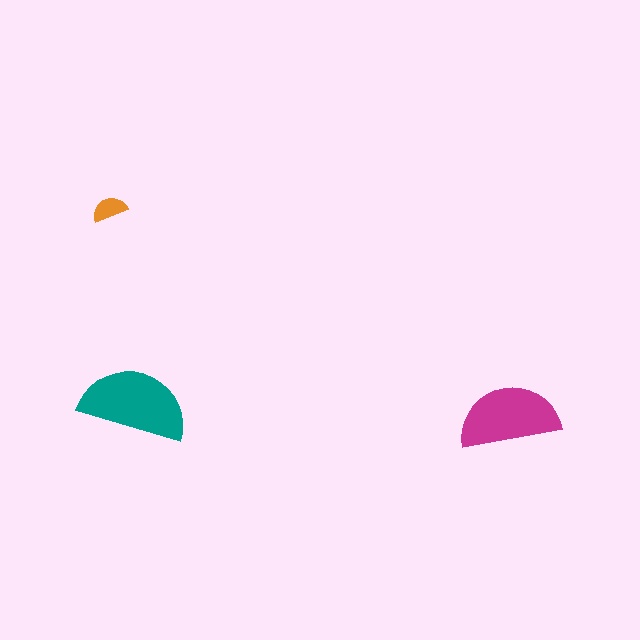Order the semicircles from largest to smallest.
the teal one, the magenta one, the orange one.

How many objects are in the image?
There are 3 objects in the image.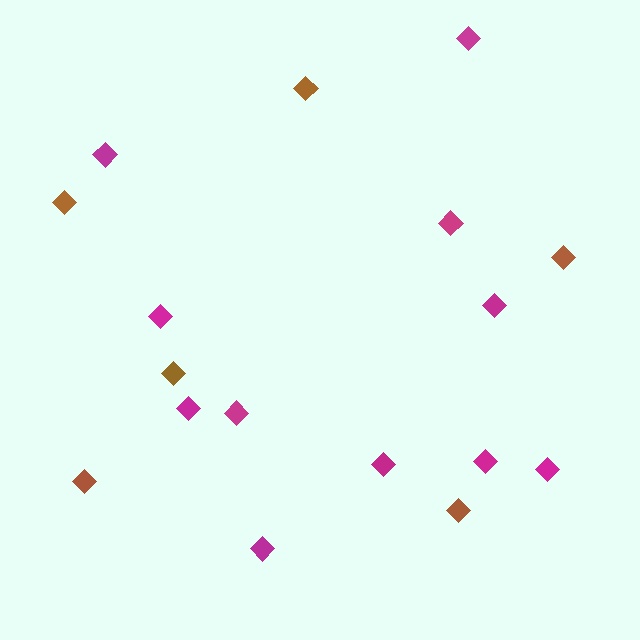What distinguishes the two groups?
There are 2 groups: one group of magenta diamonds (11) and one group of brown diamonds (6).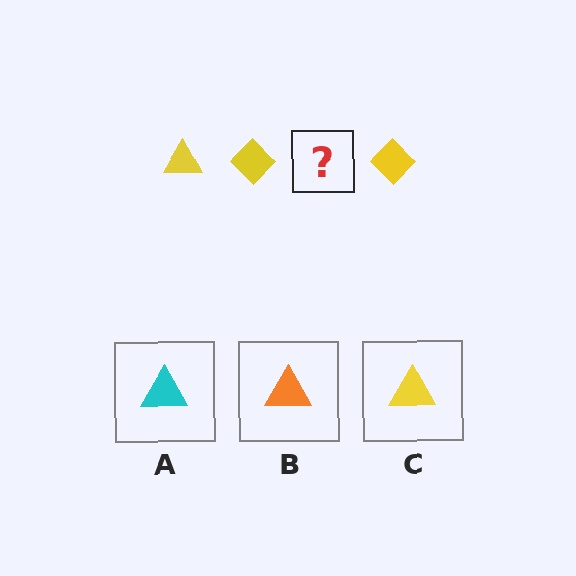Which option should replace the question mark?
Option C.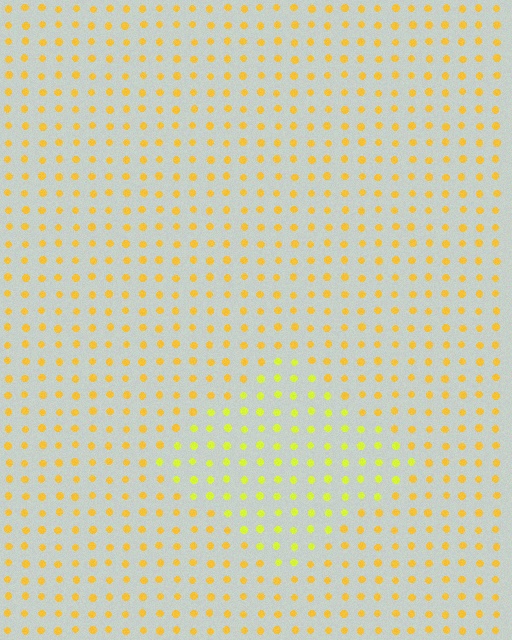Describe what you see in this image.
The image is filled with small yellow elements in a uniform arrangement. A diamond-shaped region is visible where the elements are tinted to a slightly different hue, forming a subtle color boundary.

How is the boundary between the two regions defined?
The boundary is defined purely by a slight shift in hue (about 26 degrees). Spacing, size, and orientation are identical on both sides.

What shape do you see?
I see a diamond.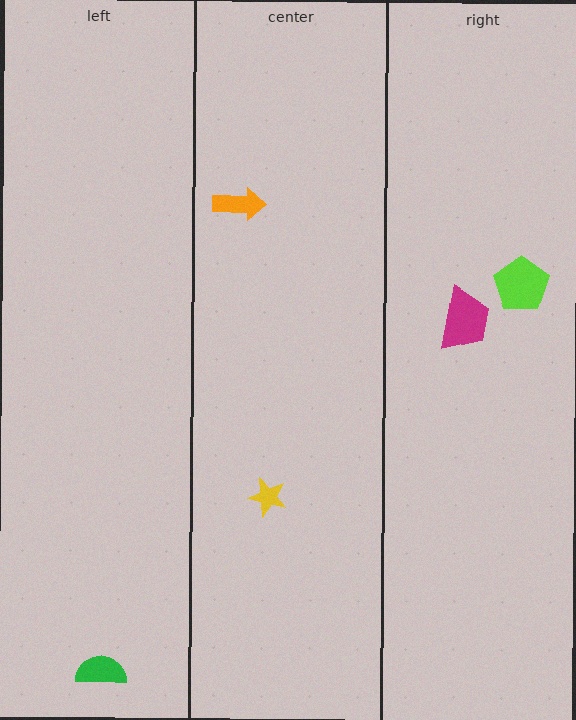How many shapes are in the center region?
2.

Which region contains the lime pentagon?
The right region.